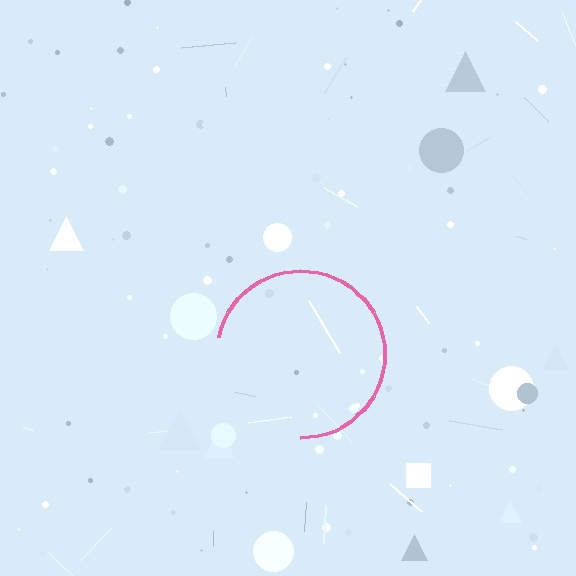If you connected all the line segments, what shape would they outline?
They would outline a circle.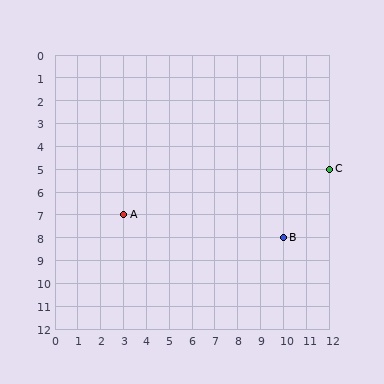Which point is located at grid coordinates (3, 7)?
Point A is at (3, 7).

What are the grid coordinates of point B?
Point B is at grid coordinates (10, 8).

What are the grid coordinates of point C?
Point C is at grid coordinates (12, 5).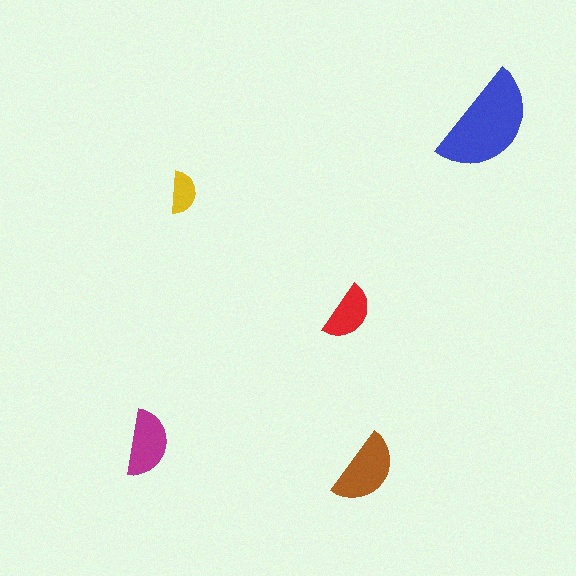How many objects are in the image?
There are 5 objects in the image.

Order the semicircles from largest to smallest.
the blue one, the brown one, the magenta one, the red one, the yellow one.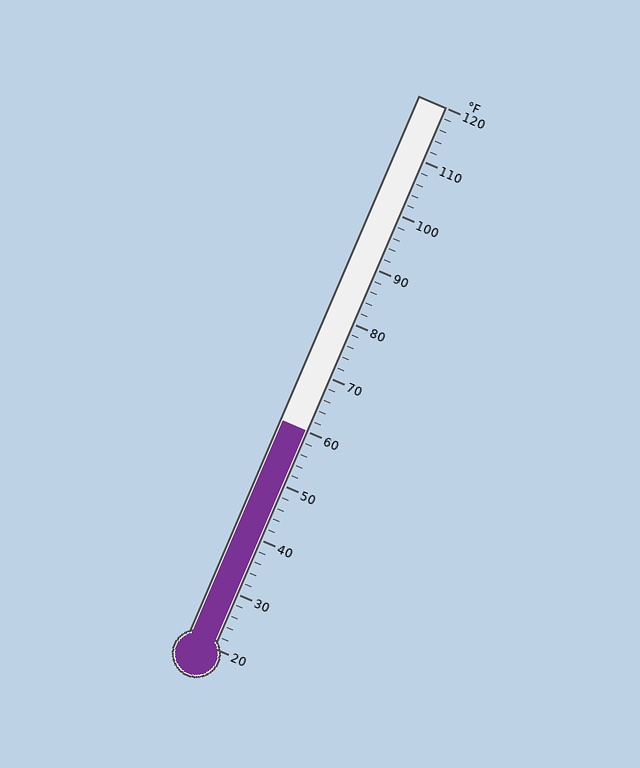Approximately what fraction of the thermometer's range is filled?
The thermometer is filled to approximately 40% of its range.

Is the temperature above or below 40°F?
The temperature is above 40°F.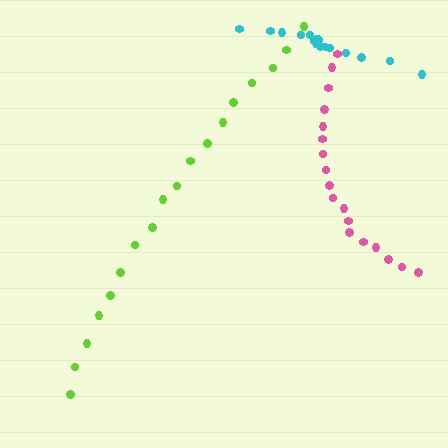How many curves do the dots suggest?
There are 3 distinct paths.